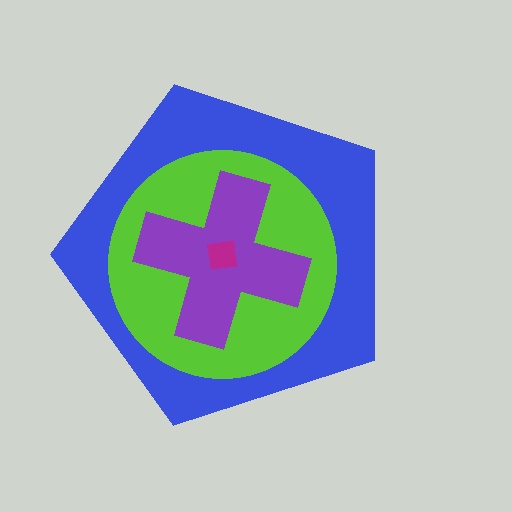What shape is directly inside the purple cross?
The magenta square.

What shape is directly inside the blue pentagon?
The lime circle.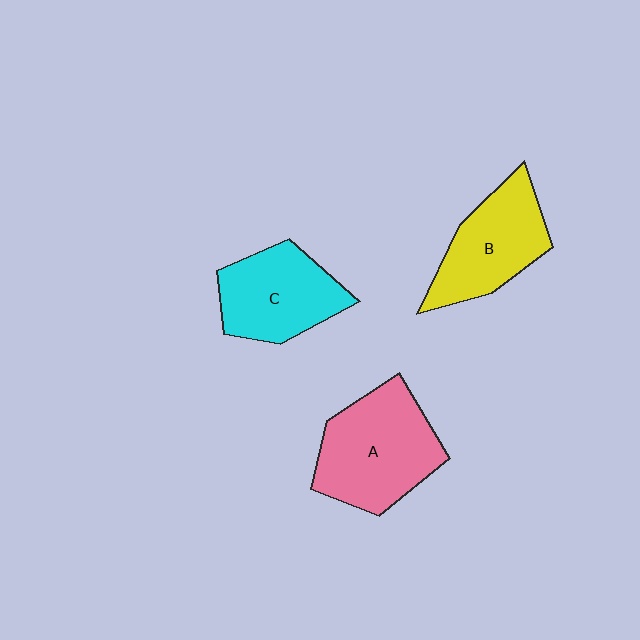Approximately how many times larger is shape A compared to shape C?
Approximately 1.2 times.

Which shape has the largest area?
Shape A (pink).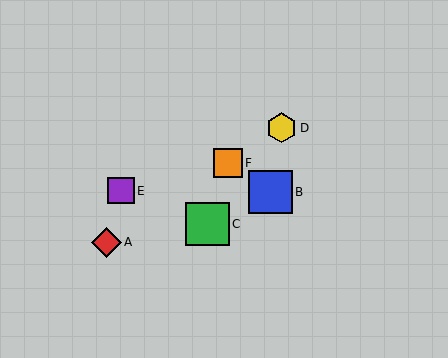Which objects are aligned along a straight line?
Objects A, D, F are aligned along a straight line.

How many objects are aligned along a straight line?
3 objects (A, D, F) are aligned along a straight line.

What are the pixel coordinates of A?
Object A is at (106, 242).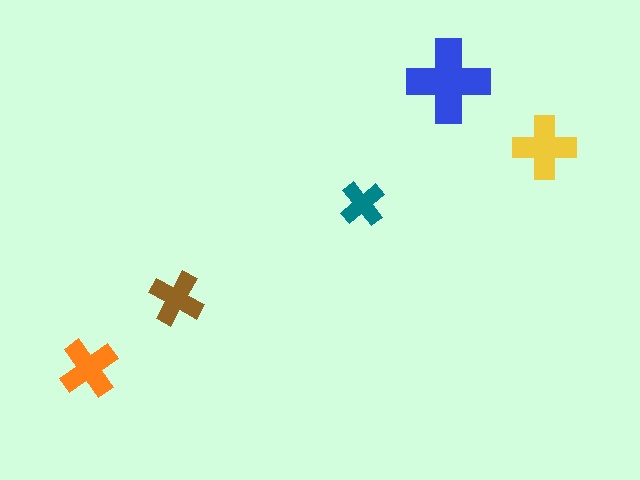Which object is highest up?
The blue cross is topmost.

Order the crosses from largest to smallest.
the blue one, the yellow one, the orange one, the brown one, the teal one.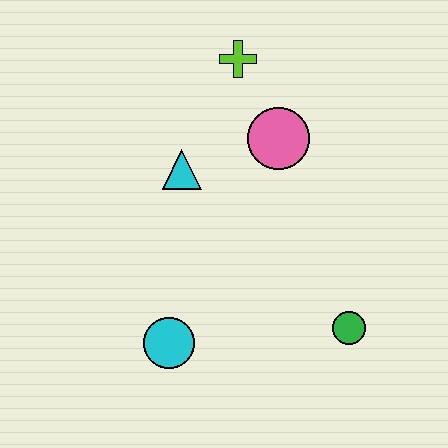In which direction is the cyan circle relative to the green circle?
The cyan circle is to the left of the green circle.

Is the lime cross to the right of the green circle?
No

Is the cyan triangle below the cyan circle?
No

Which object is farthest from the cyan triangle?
The green circle is farthest from the cyan triangle.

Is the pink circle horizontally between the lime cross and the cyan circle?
No